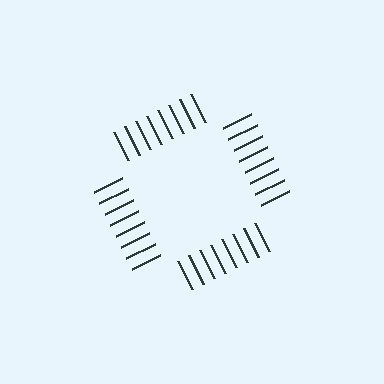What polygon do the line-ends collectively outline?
An illusory square — the line segments terminate on its edges but no continuous stroke is drawn.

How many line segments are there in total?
32 — 8 along each of the 4 edges.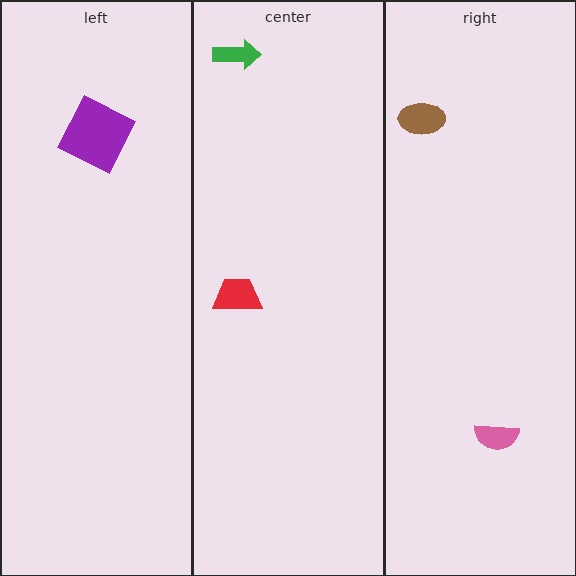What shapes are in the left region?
The purple square.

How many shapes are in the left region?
1.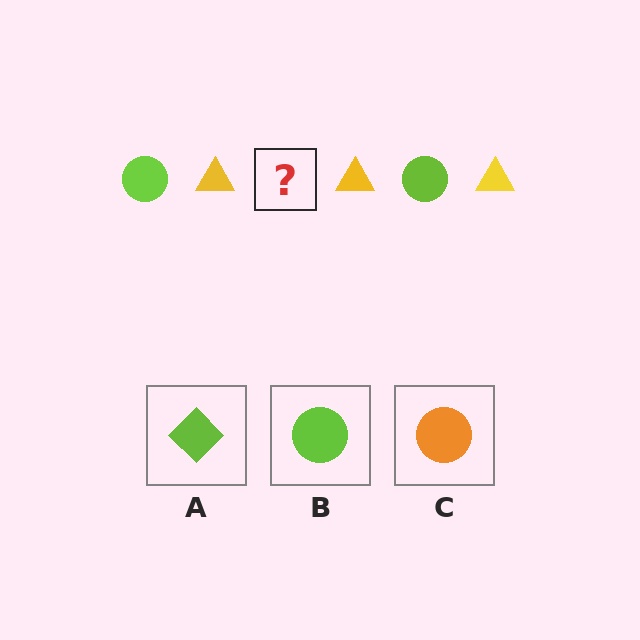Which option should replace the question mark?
Option B.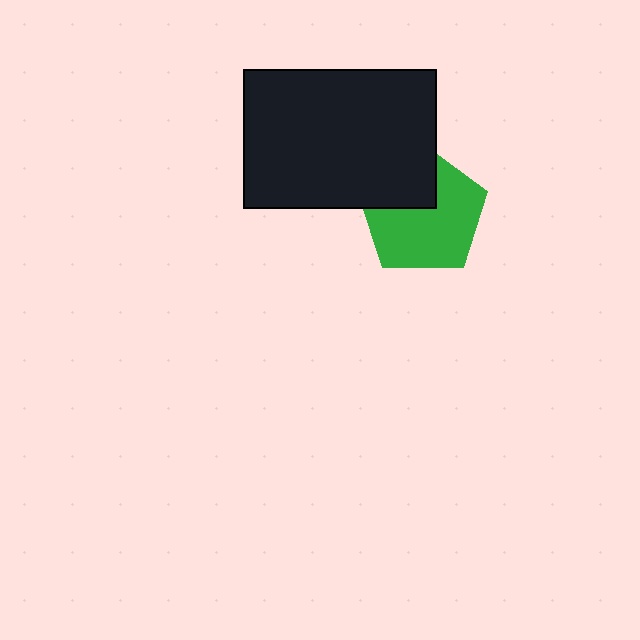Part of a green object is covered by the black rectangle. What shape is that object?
It is a pentagon.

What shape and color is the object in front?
The object in front is a black rectangle.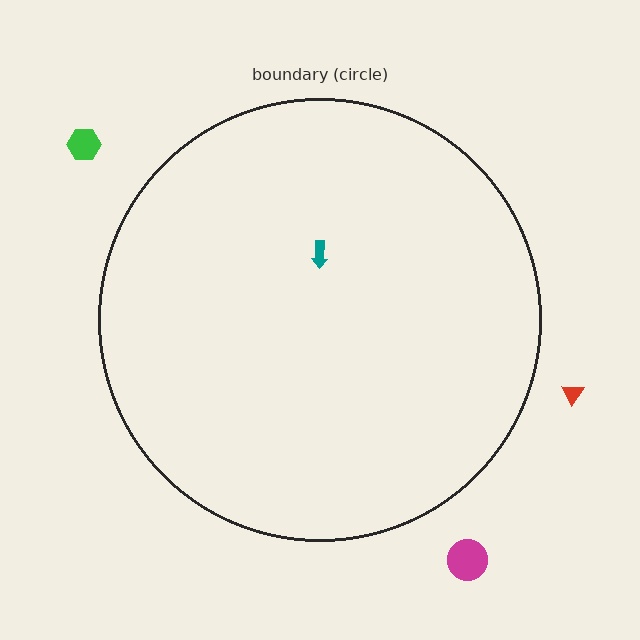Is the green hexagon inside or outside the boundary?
Outside.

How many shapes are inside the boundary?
1 inside, 3 outside.